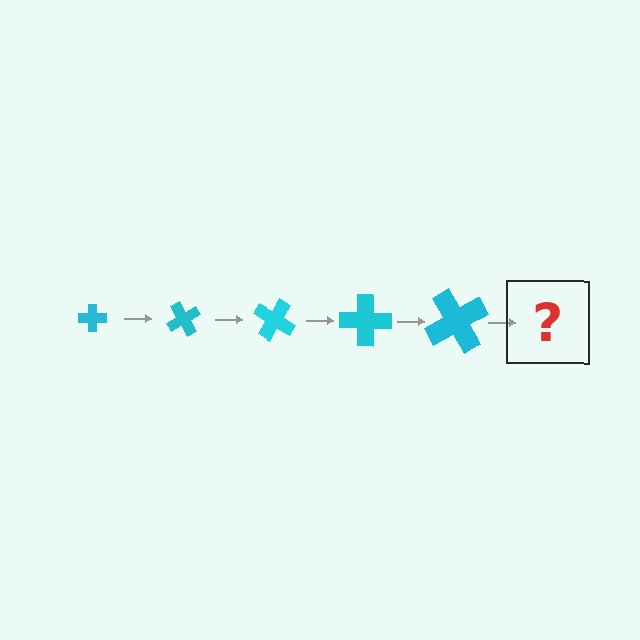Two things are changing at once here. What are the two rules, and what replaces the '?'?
The two rules are that the cross grows larger each step and it rotates 60 degrees each step. The '?' should be a cross, larger than the previous one and rotated 300 degrees from the start.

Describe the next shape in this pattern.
It should be a cross, larger than the previous one and rotated 300 degrees from the start.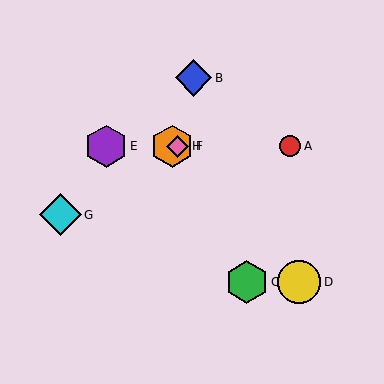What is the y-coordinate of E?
Object E is at y≈146.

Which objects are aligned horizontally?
Objects A, E, F, H are aligned horizontally.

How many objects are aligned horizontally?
4 objects (A, E, F, H) are aligned horizontally.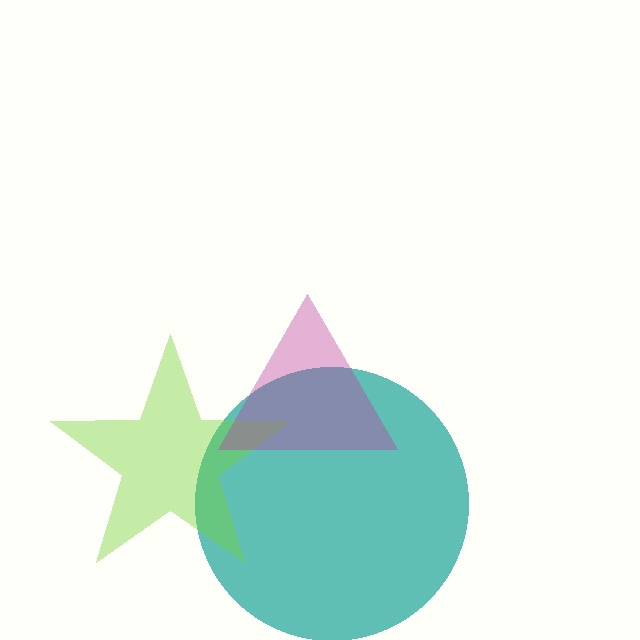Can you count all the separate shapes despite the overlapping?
Yes, there are 3 separate shapes.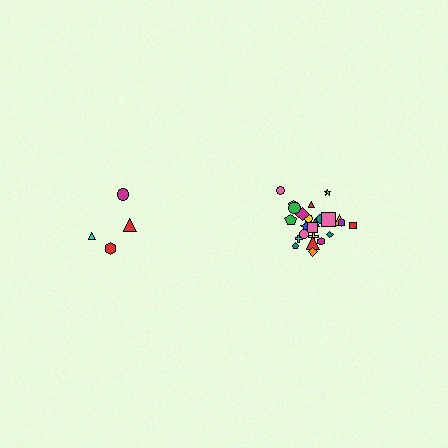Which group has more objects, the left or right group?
The right group.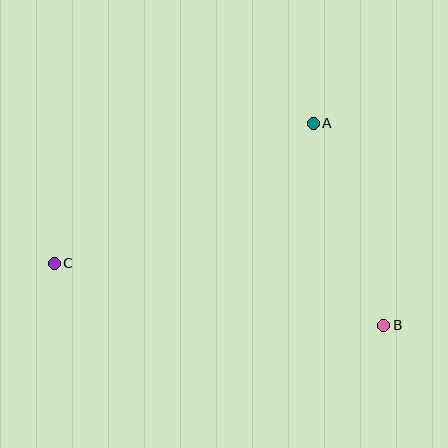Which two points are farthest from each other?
Points B and C are farthest from each other.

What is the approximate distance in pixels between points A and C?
The distance between A and C is approximately 295 pixels.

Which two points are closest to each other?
Points A and B are closest to each other.